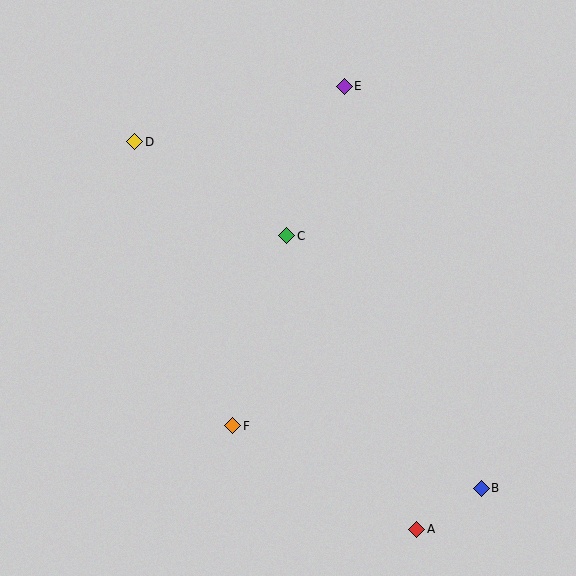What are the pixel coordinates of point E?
Point E is at (344, 86).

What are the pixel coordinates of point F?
Point F is at (233, 426).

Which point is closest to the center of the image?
Point C at (287, 236) is closest to the center.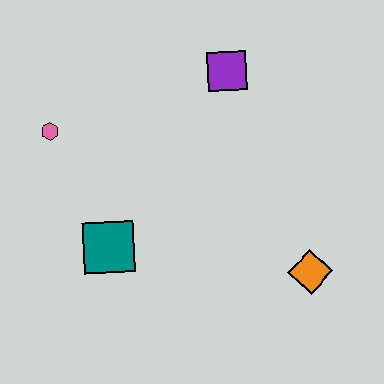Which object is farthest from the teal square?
The purple square is farthest from the teal square.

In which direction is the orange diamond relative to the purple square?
The orange diamond is below the purple square.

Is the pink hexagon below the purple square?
Yes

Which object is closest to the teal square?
The pink hexagon is closest to the teal square.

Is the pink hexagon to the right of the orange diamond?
No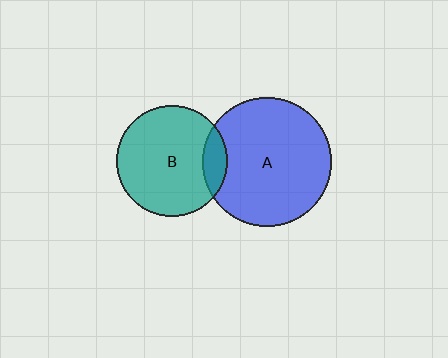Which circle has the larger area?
Circle A (blue).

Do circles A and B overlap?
Yes.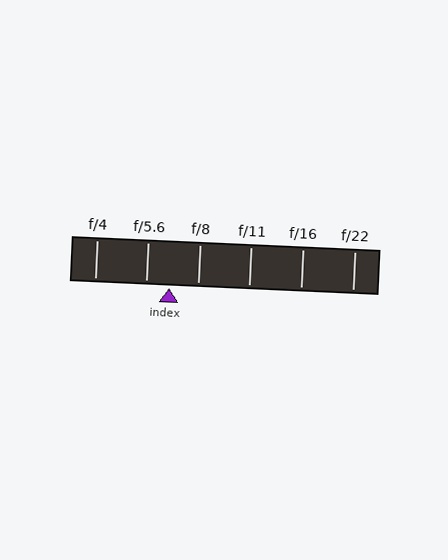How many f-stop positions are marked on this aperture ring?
There are 6 f-stop positions marked.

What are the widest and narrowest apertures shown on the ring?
The widest aperture shown is f/4 and the narrowest is f/22.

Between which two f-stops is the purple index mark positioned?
The index mark is between f/5.6 and f/8.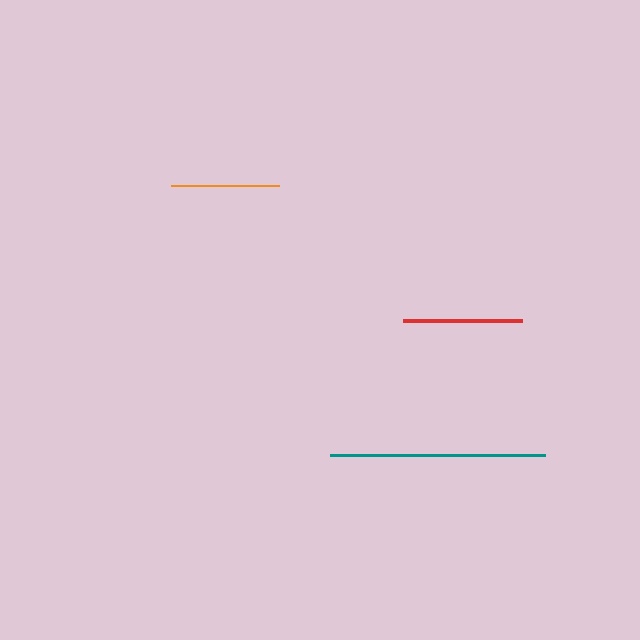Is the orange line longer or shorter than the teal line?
The teal line is longer than the orange line.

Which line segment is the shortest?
The orange line is the shortest at approximately 107 pixels.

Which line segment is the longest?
The teal line is the longest at approximately 215 pixels.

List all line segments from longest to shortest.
From longest to shortest: teal, red, orange.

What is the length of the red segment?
The red segment is approximately 119 pixels long.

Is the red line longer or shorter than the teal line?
The teal line is longer than the red line.